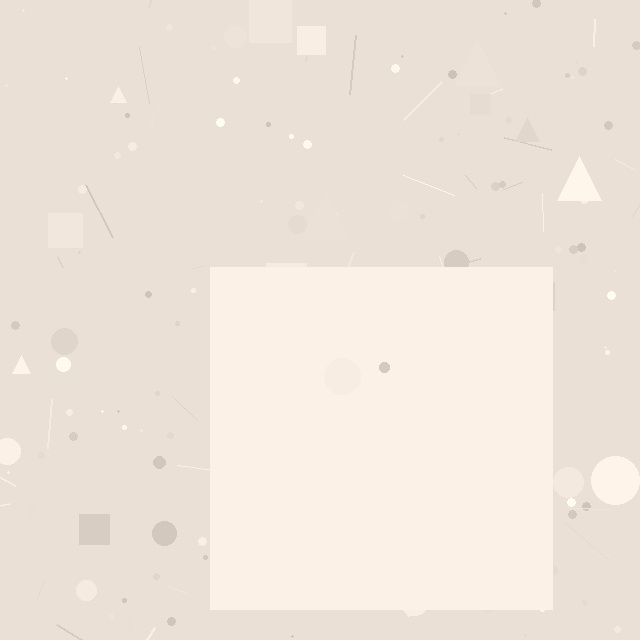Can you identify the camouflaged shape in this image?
The camouflaged shape is a square.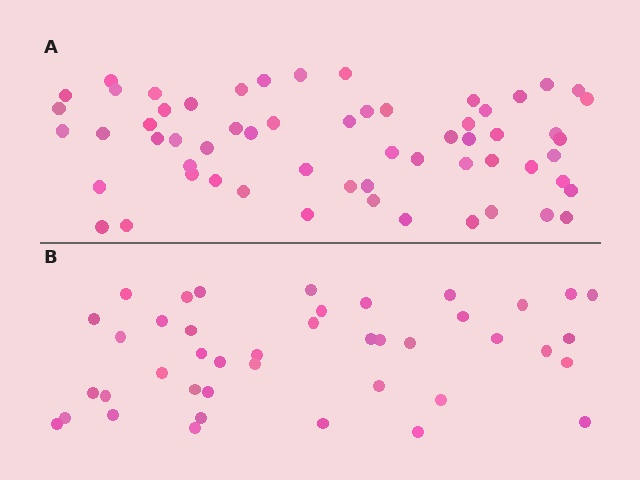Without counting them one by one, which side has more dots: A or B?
Region A (the top region) has more dots.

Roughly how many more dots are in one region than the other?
Region A has approximately 20 more dots than region B.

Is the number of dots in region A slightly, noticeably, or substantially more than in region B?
Region A has noticeably more, but not dramatically so. The ratio is roughly 1.4 to 1.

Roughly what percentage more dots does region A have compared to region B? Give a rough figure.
About 45% more.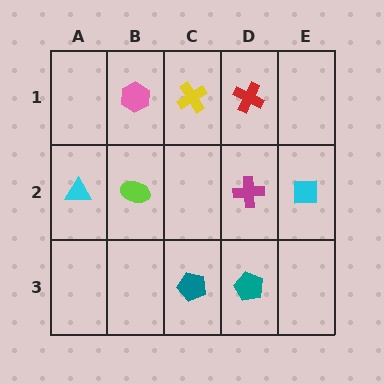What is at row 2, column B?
A lime ellipse.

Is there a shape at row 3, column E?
No, that cell is empty.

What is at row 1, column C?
A yellow cross.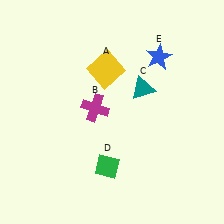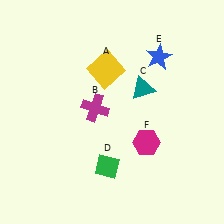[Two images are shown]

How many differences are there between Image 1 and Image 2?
There is 1 difference between the two images.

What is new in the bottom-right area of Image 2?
A magenta hexagon (F) was added in the bottom-right area of Image 2.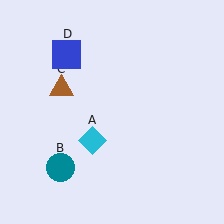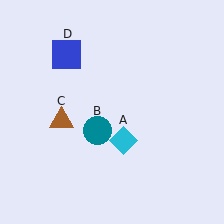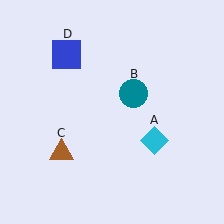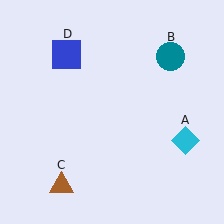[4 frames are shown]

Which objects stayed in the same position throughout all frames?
Blue square (object D) remained stationary.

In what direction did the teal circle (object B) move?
The teal circle (object B) moved up and to the right.